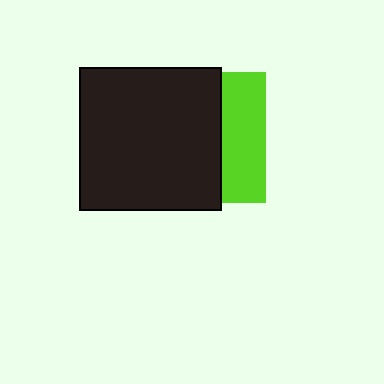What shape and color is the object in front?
The object in front is a black square.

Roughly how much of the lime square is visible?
A small part of it is visible (roughly 33%).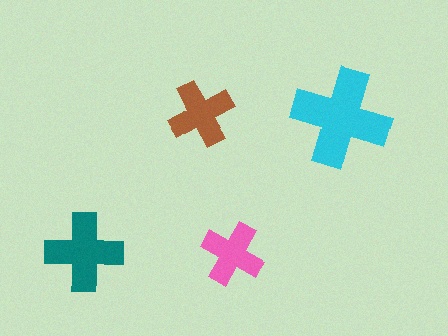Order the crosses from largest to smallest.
the cyan one, the teal one, the brown one, the pink one.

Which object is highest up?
The brown cross is topmost.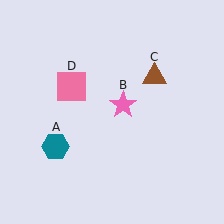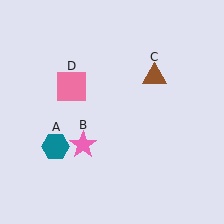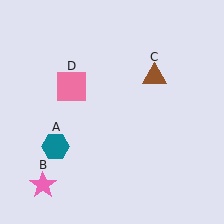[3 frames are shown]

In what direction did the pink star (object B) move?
The pink star (object B) moved down and to the left.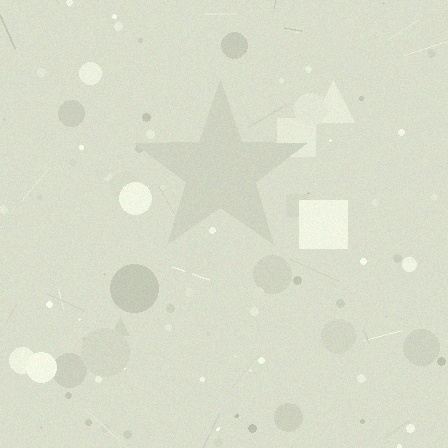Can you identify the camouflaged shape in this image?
The camouflaged shape is a star.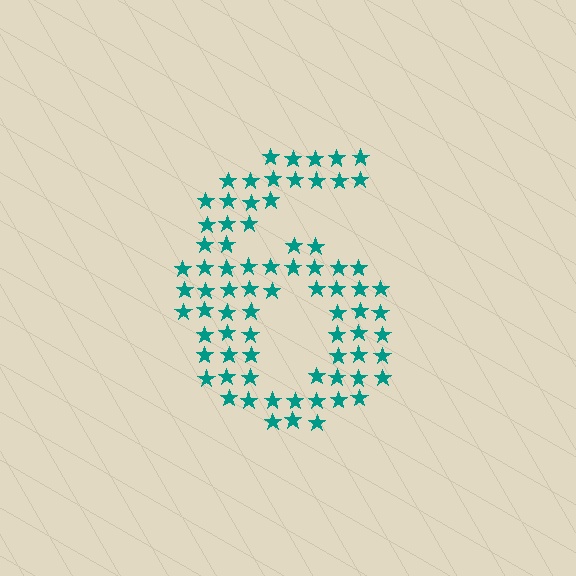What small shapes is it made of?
It is made of small stars.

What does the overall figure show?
The overall figure shows the digit 6.